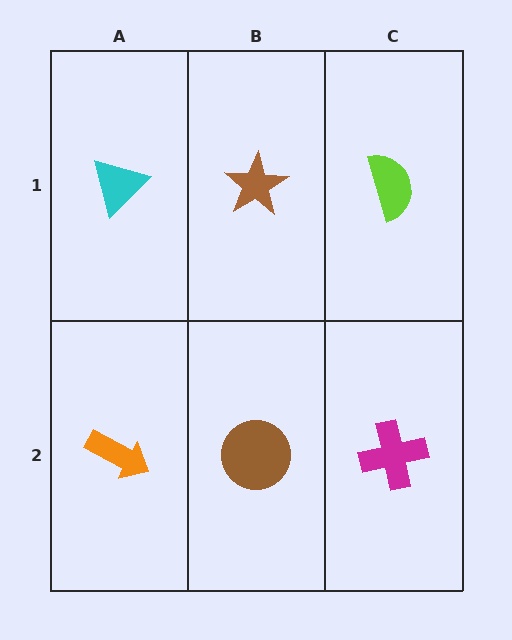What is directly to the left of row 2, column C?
A brown circle.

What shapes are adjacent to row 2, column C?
A lime semicircle (row 1, column C), a brown circle (row 2, column B).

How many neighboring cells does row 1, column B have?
3.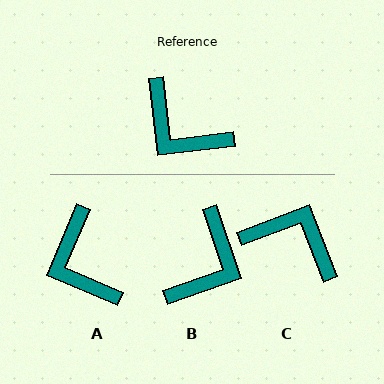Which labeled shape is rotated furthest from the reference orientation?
C, about 166 degrees away.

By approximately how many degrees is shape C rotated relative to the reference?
Approximately 166 degrees clockwise.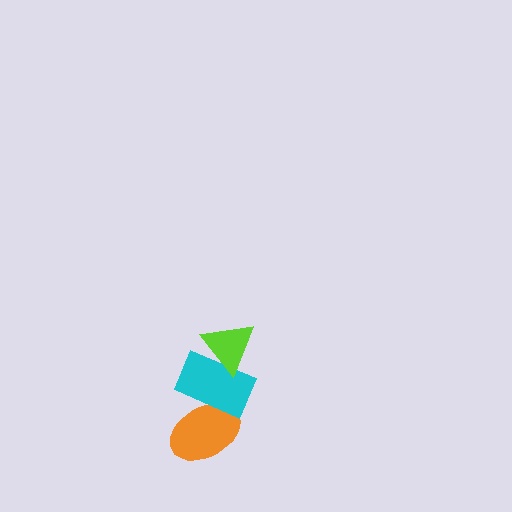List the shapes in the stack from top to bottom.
From top to bottom: the lime triangle, the cyan rectangle, the orange ellipse.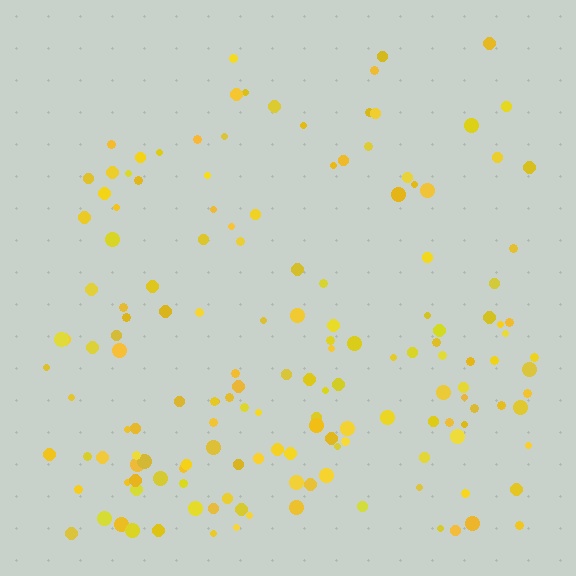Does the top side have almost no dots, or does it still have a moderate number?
Still a moderate number, just noticeably fewer than the bottom.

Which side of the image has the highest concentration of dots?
The bottom.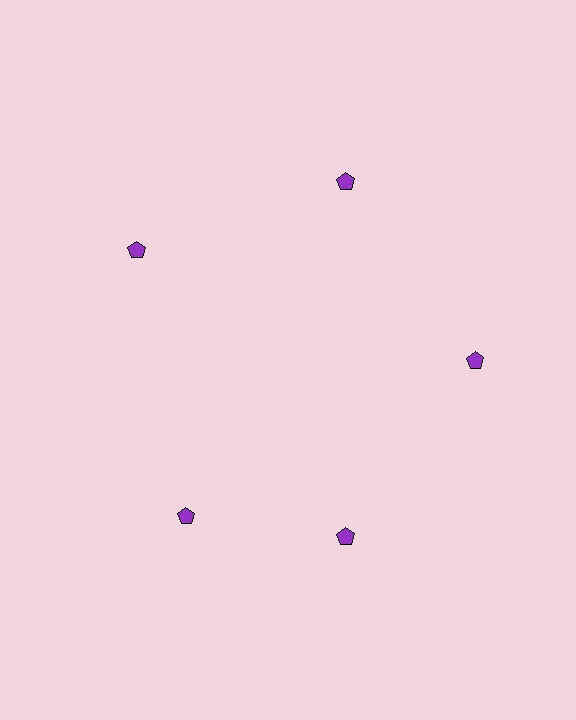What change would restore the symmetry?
The symmetry would be restored by rotating it back into even spacing with its neighbors so that all 5 pentagons sit at equal angles and equal distance from the center.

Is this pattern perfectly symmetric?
No. The 5 purple pentagons are arranged in a ring, but one element near the 8 o'clock position is rotated out of alignment along the ring, breaking the 5-fold rotational symmetry.